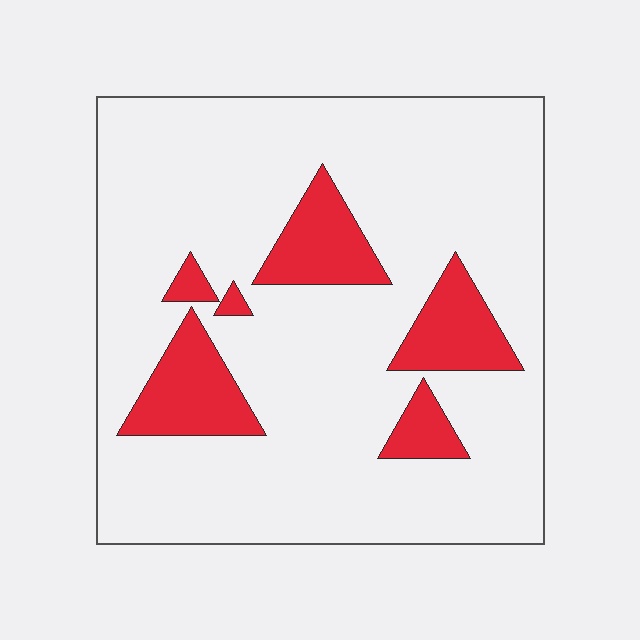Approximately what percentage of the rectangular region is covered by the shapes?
Approximately 15%.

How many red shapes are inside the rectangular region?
6.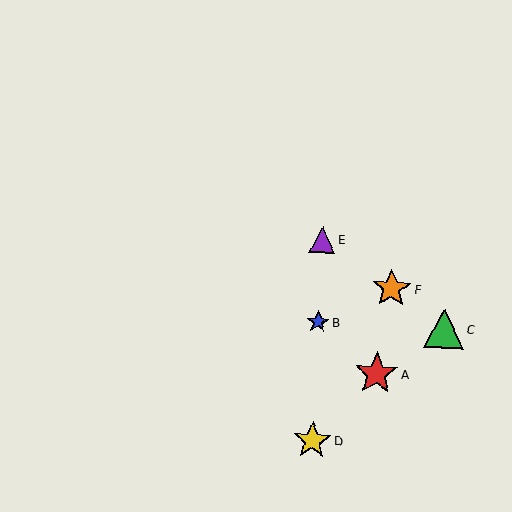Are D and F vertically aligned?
No, D is at x≈312 and F is at x≈391.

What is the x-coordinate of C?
Object C is at x≈444.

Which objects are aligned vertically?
Objects B, D, E are aligned vertically.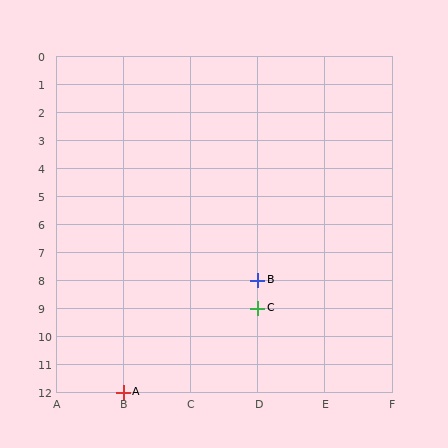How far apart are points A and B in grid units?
Points A and B are 2 columns and 4 rows apart (about 4.5 grid units diagonally).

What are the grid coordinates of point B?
Point B is at grid coordinates (D, 8).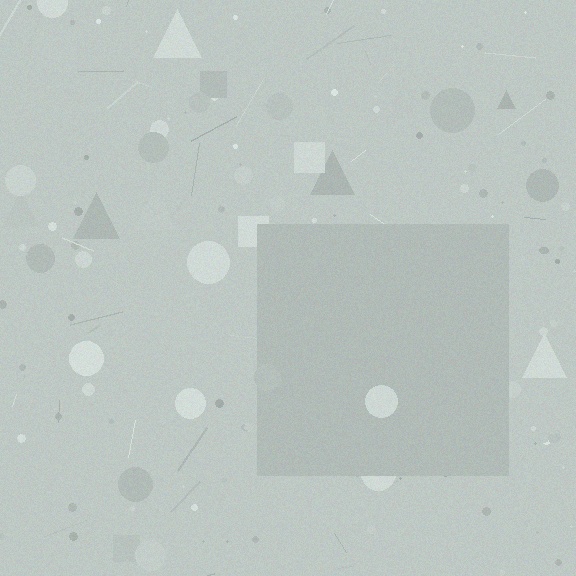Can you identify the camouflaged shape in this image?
The camouflaged shape is a square.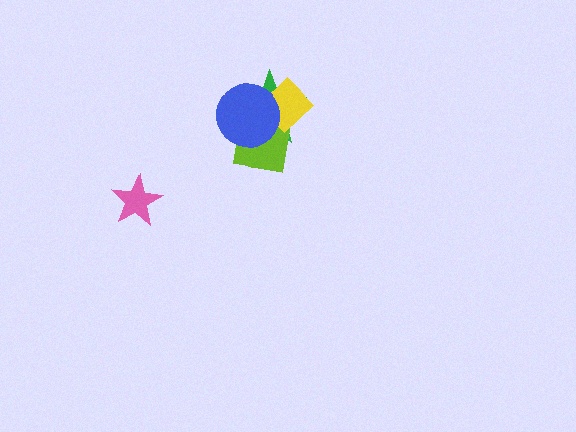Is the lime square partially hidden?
Yes, it is partially covered by another shape.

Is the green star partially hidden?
Yes, it is partially covered by another shape.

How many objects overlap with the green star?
3 objects overlap with the green star.